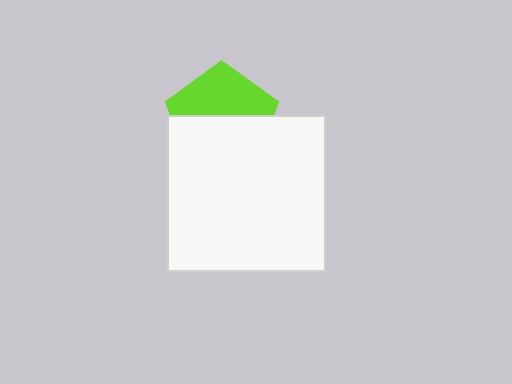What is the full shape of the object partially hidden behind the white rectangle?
The partially hidden object is a lime pentagon.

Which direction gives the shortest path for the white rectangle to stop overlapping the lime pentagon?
Moving down gives the shortest separation.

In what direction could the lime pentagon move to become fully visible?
The lime pentagon could move up. That would shift it out from behind the white rectangle entirely.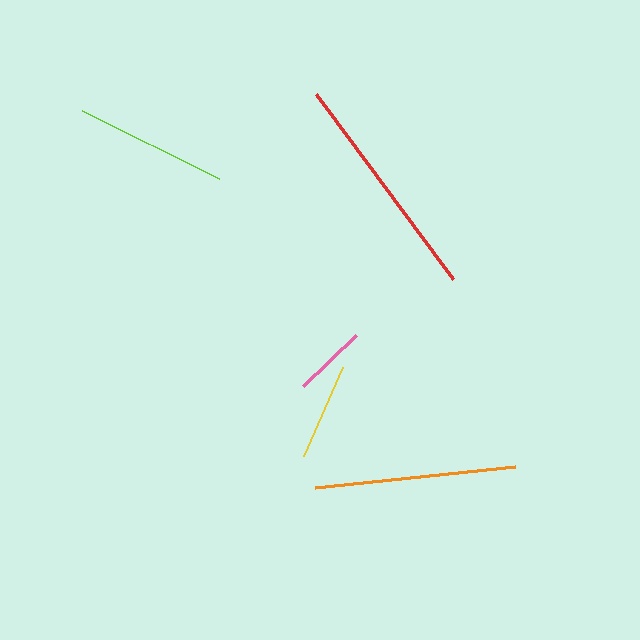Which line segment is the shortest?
The pink line is the shortest at approximately 74 pixels.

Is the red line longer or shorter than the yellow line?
The red line is longer than the yellow line.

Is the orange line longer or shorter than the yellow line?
The orange line is longer than the yellow line.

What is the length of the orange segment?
The orange segment is approximately 201 pixels long.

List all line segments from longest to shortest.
From longest to shortest: red, orange, lime, yellow, pink.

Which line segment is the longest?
The red line is the longest at approximately 230 pixels.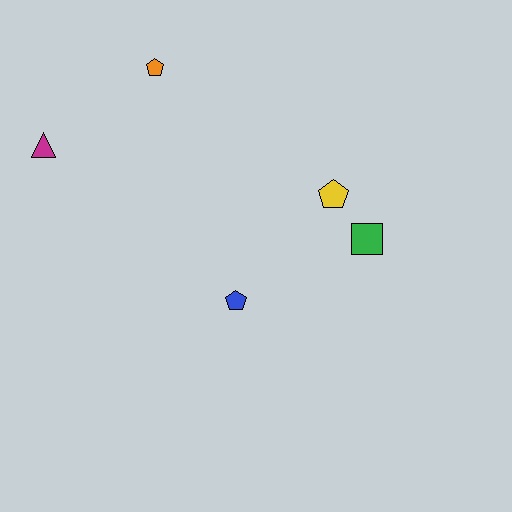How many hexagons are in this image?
There are no hexagons.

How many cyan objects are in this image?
There are no cyan objects.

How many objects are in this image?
There are 5 objects.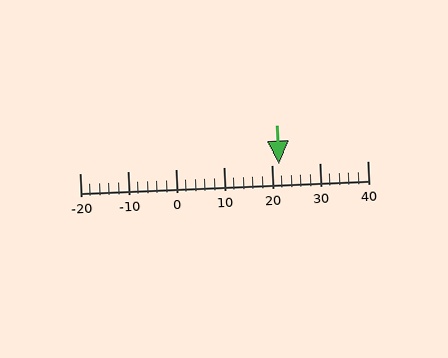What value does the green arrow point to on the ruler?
The green arrow points to approximately 22.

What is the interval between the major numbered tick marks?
The major tick marks are spaced 10 units apart.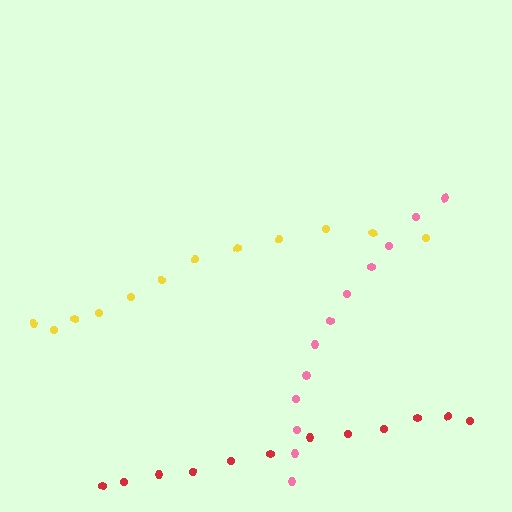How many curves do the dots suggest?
There are 3 distinct paths.